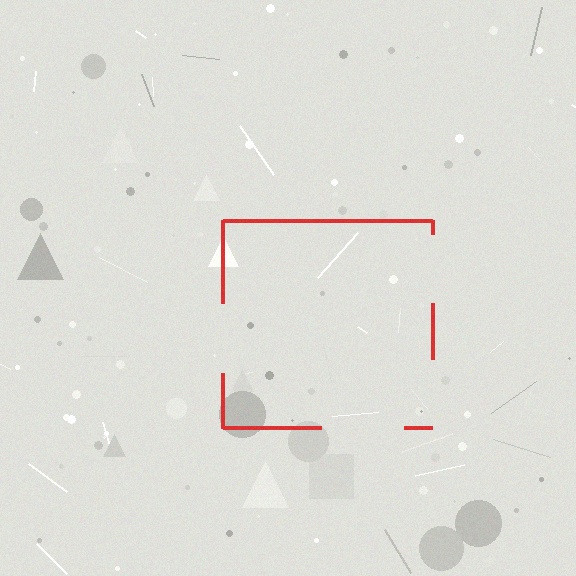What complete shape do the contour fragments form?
The contour fragments form a square.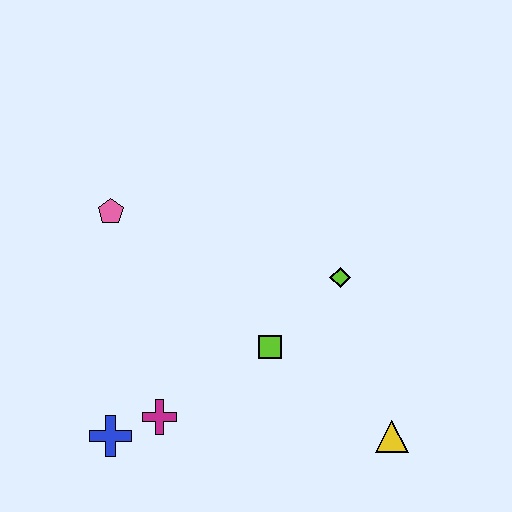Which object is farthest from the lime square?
The pink pentagon is farthest from the lime square.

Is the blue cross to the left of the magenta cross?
Yes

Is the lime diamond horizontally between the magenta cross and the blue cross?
No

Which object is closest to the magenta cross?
The blue cross is closest to the magenta cross.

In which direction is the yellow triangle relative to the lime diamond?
The yellow triangle is below the lime diamond.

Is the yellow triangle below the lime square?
Yes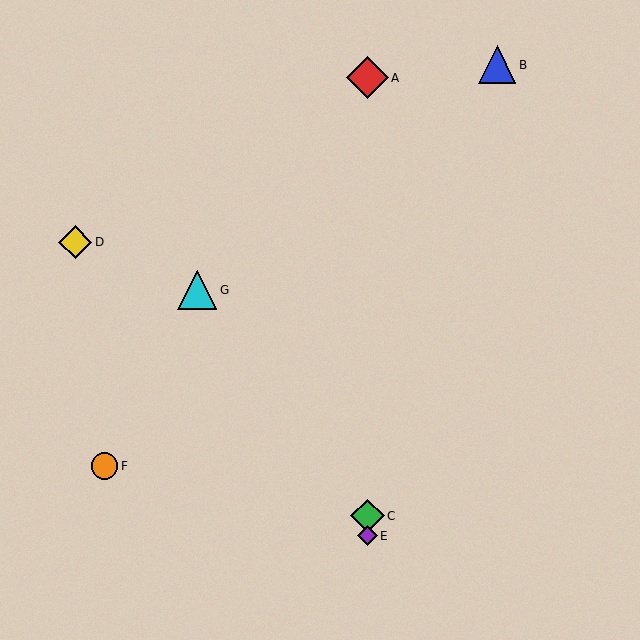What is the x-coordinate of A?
Object A is at x≈367.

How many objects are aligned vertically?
3 objects (A, C, E) are aligned vertically.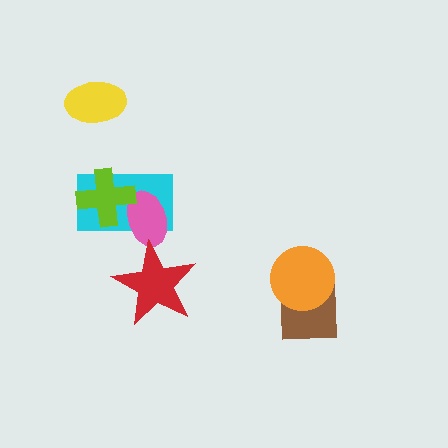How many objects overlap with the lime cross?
2 objects overlap with the lime cross.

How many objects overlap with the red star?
1 object overlaps with the red star.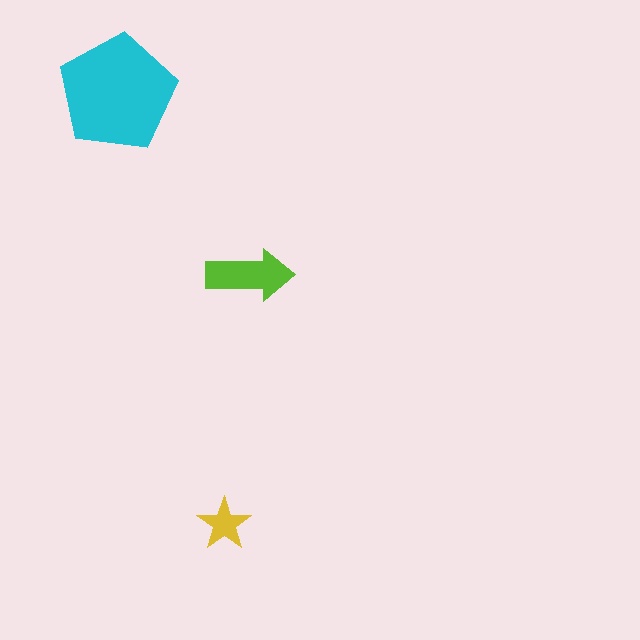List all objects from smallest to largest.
The yellow star, the lime arrow, the cyan pentagon.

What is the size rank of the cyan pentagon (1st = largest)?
1st.